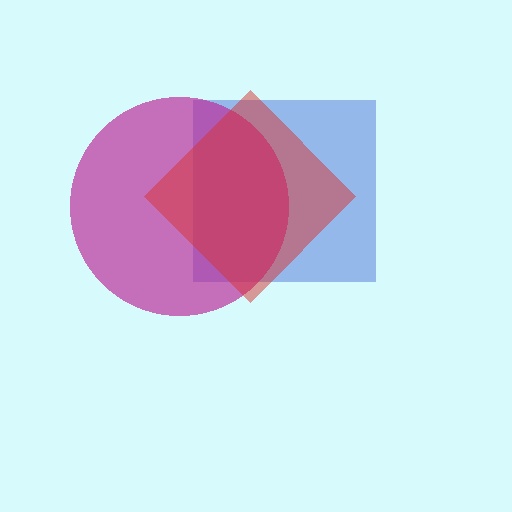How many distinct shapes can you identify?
There are 3 distinct shapes: a blue square, a magenta circle, a red diamond.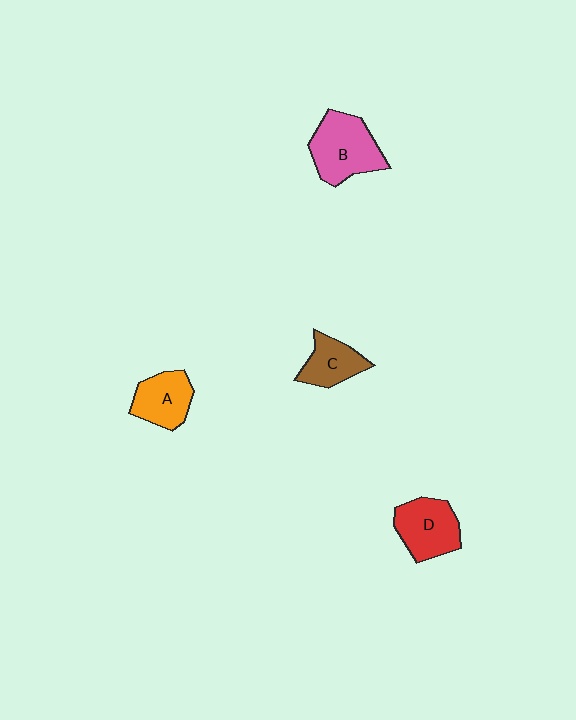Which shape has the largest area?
Shape B (pink).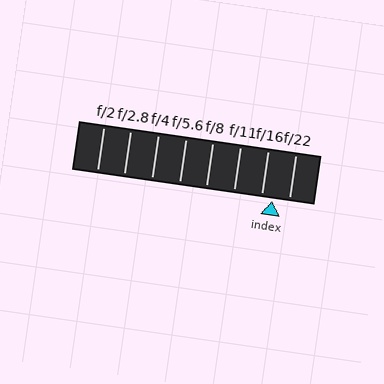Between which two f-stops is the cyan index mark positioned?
The index mark is between f/16 and f/22.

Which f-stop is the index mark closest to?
The index mark is closest to f/16.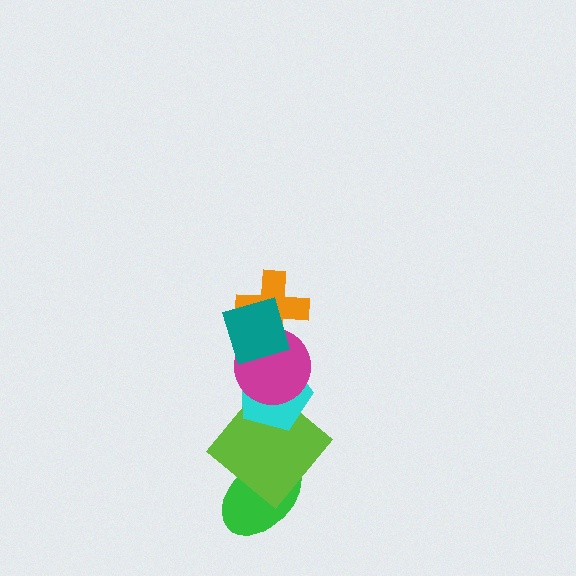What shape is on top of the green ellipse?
The lime diamond is on top of the green ellipse.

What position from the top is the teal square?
The teal square is 1st from the top.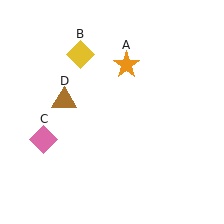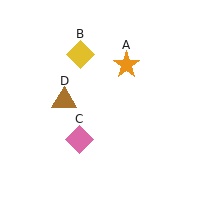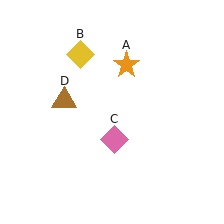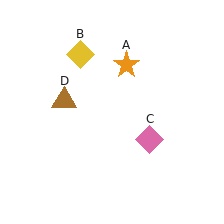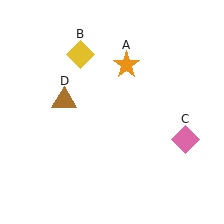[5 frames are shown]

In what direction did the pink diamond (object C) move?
The pink diamond (object C) moved right.